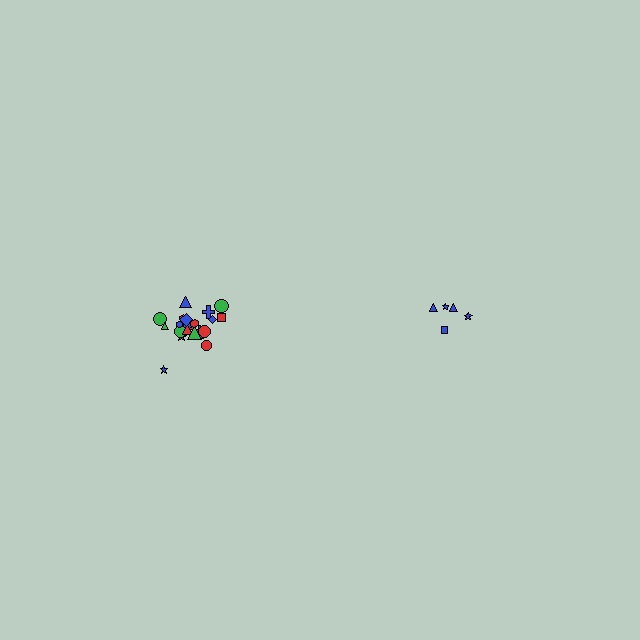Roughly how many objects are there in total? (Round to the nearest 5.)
Roughly 25 objects in total.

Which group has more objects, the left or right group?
The left group.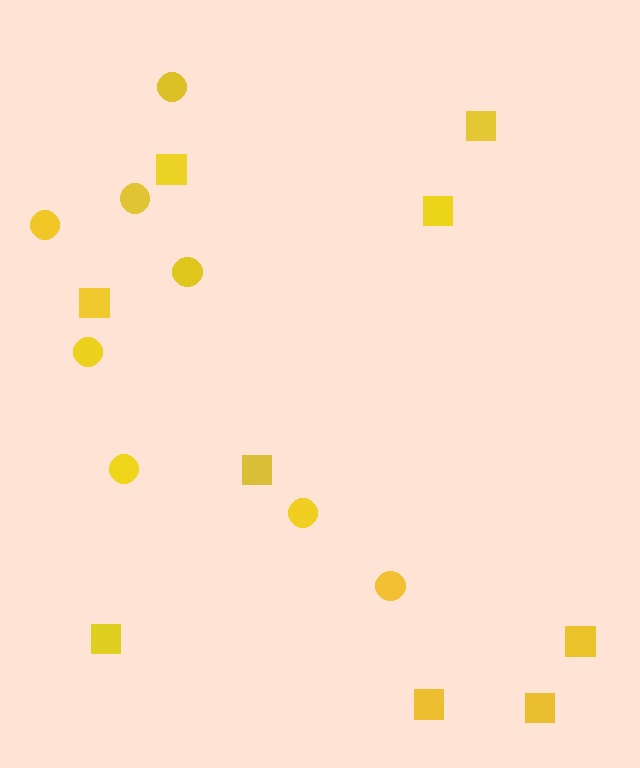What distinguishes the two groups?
There are 2 groups: one group of circles (8) and one group of squares (9).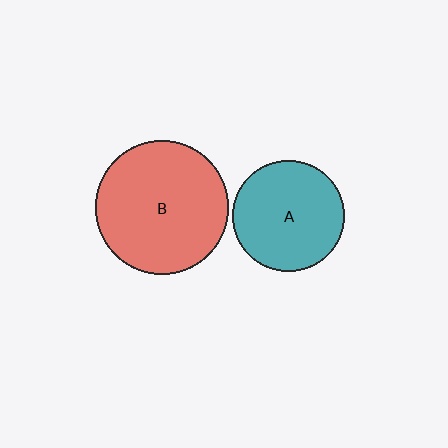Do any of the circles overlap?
No, none of the circles overlap.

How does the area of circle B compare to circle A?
Approximately 1.4 times.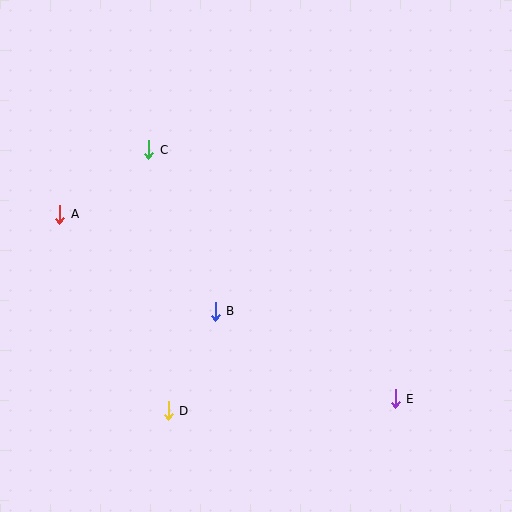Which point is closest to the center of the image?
Point B at (215, 311) is closest to the center.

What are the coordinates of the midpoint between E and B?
The midpoint between E and B is at (305, 355).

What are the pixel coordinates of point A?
Point A is at (60, 214).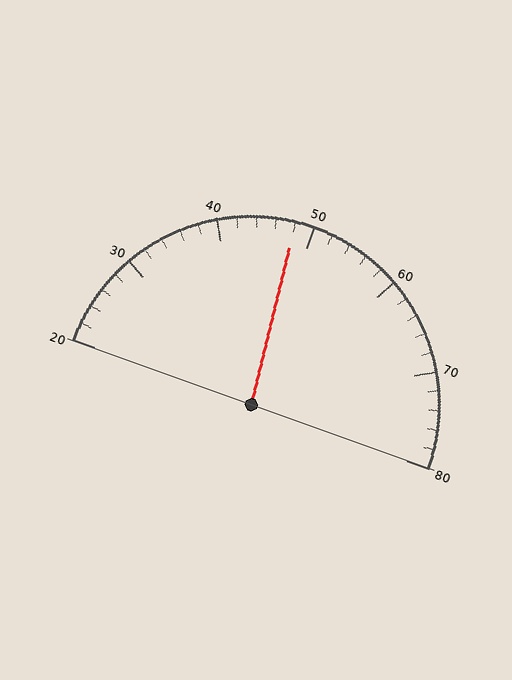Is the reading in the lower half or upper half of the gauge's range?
The reading is in the lower half of the range (20 to 80).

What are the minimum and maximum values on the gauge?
The gauge ranges from 20 to 80.